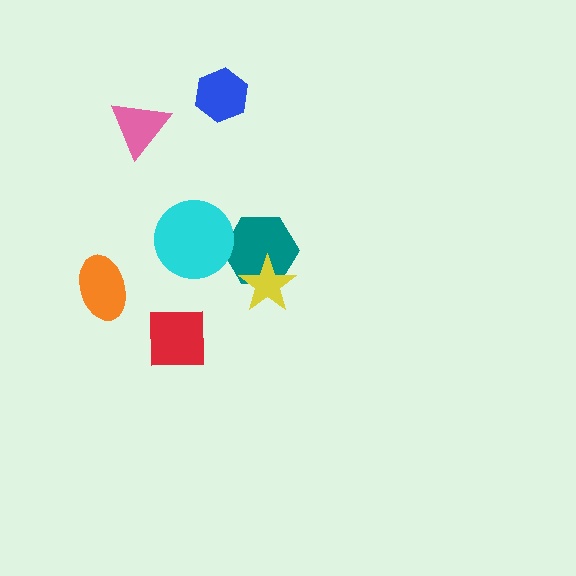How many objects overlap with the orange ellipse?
0 objects overlap with the orange ellipse.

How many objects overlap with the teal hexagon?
2 objects overlap with the teal hexagon.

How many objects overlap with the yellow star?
1 object overlaps with the yellow star.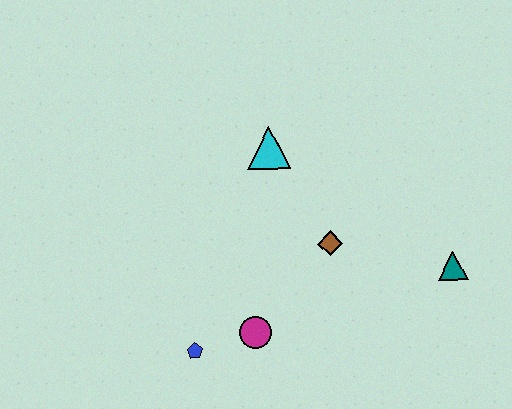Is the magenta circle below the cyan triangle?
Yes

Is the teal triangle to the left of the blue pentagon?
No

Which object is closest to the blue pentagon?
The magenta circle is closest to the blue pentagon.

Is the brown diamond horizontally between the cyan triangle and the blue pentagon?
No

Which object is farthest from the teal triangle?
The blue pentagon is farthest from the teal triangle.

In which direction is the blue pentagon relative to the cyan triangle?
The blue pentagon is below the cyan triangle.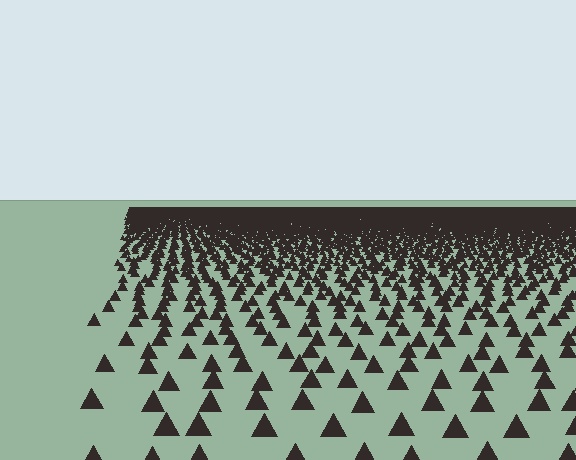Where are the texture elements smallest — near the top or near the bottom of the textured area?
Near the top.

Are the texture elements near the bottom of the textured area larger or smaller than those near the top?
Larger. Near the bottom, elements are closer to the viewer and appear at a bigger on-screen size.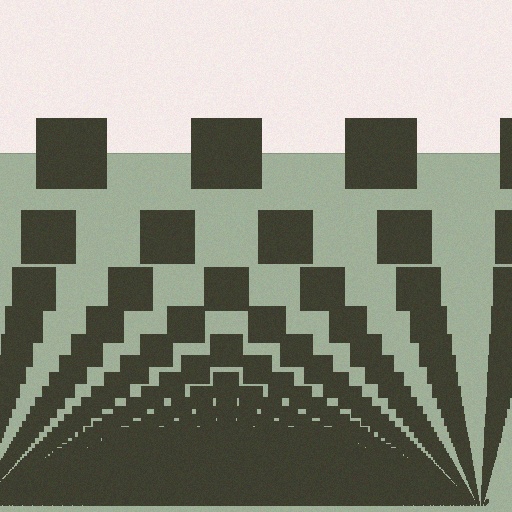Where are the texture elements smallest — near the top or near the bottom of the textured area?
Near the bottom.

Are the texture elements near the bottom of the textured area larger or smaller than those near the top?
Smaller. The gradient is inverted — elements near the bottom are smaller and denser.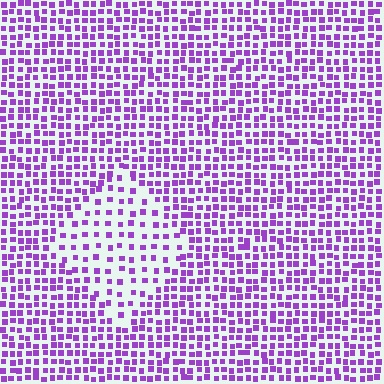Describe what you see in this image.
The image contains small purple elements arranged at two different densities. A diamond-shaped region is visible where the elements are less densely packed than the surrounding area.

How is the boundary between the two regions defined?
The boundary is defined by a change in element density (approximately 2.0x ratio). All elements are the same color, size, and shape.